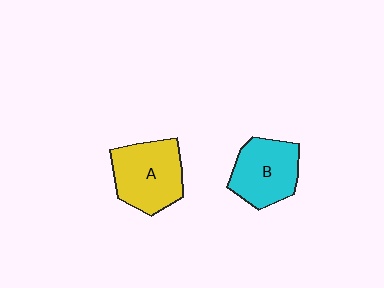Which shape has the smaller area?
Shape B (cyan).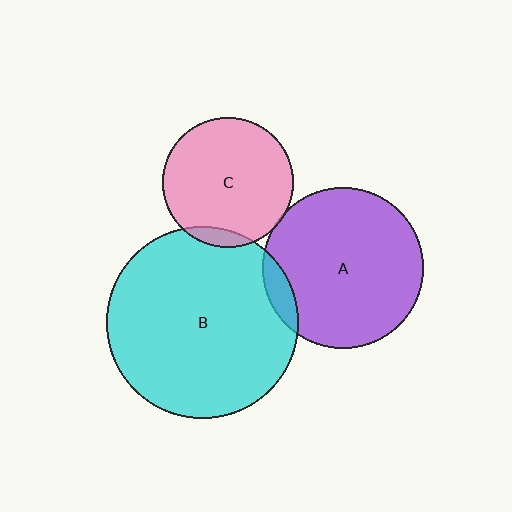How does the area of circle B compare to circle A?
Approximately 1.4 times.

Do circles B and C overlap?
Yes.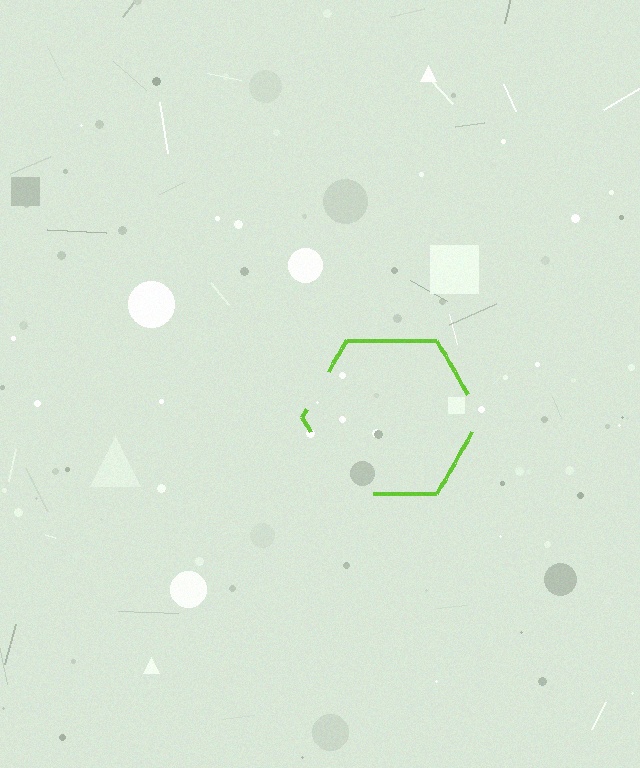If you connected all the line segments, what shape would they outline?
They would outline a hexagon.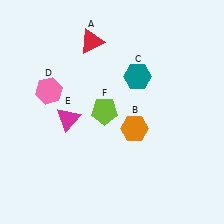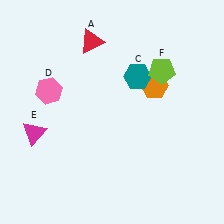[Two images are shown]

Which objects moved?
The objects that moved are: the orange hexagon (B), the magenta triangle (E), the lime pentagon (F).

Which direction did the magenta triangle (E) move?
The magenta triangle (E) moved left.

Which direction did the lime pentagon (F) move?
The lime pentagon (F) moved right.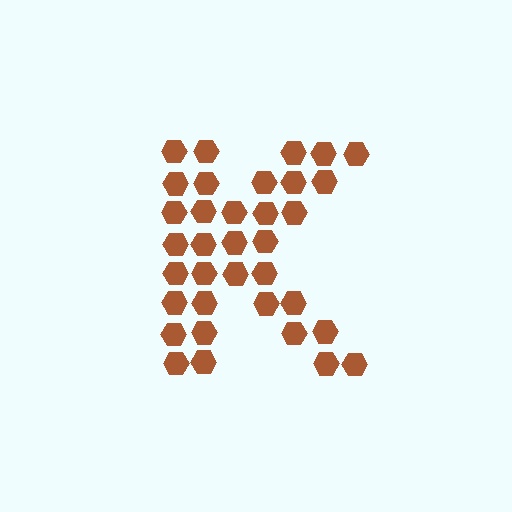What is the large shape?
The large shape is the letter K.